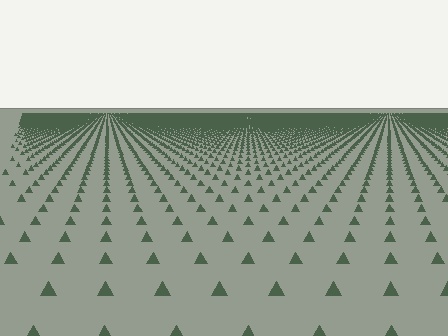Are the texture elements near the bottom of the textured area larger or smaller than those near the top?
Larger. Near the bottom, elements are closer to the viewer and appear at a bigger on-screen size.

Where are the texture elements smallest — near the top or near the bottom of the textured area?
Near the top.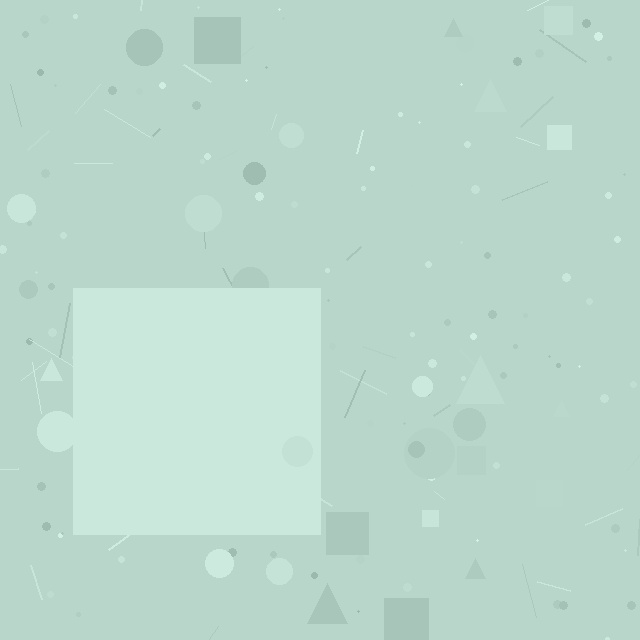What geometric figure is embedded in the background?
A square is embedded in the background.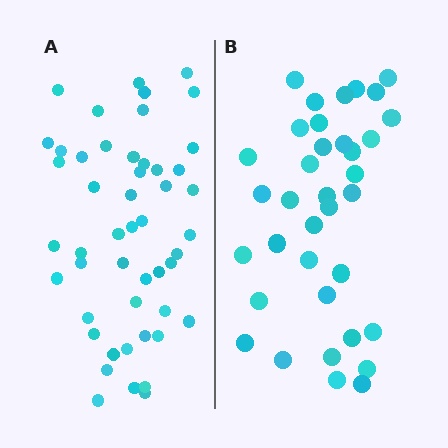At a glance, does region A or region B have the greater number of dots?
Region A (the left region) has more dots.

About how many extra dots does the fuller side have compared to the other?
Region A has approximately 15 more dots than region B.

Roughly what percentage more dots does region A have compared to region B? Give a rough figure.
About 35% more.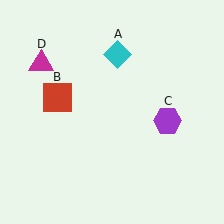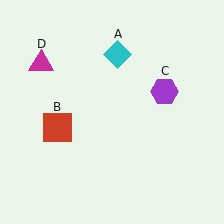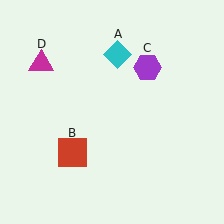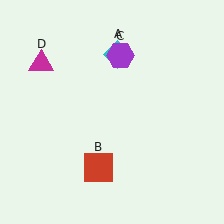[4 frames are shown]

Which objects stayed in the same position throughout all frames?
Cyan diamond (object A) and magenta triangle (object D) remained stationary.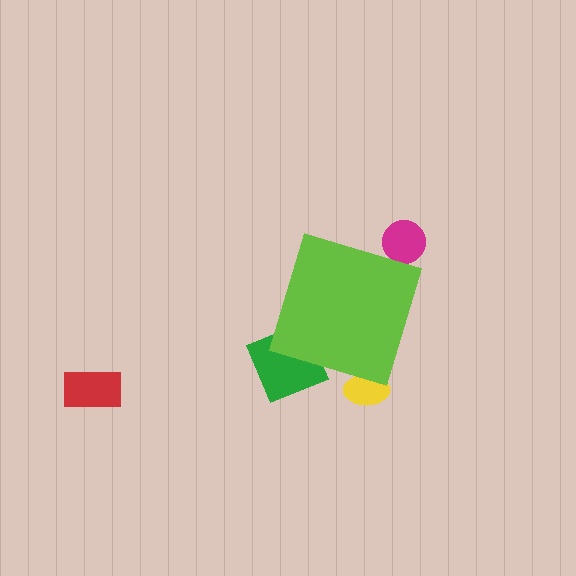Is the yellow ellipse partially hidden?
Yes, the yellow ellipse is partially hidden behind the lime diamond.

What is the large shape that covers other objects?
A lime diamond.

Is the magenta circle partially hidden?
Yes, the magenta circle is partially hidden behind the lime diamond.